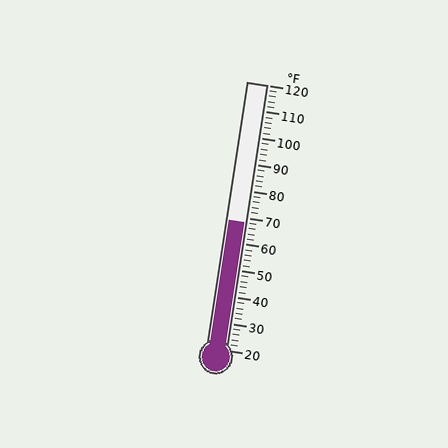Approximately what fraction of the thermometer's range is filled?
The thermometer is filled to approximately 50% of its range.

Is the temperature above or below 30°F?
The temperature is above 30°F.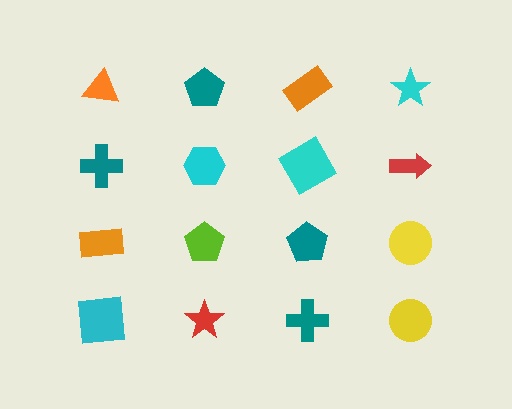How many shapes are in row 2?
4 shapes.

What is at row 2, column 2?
A cyan hexagon.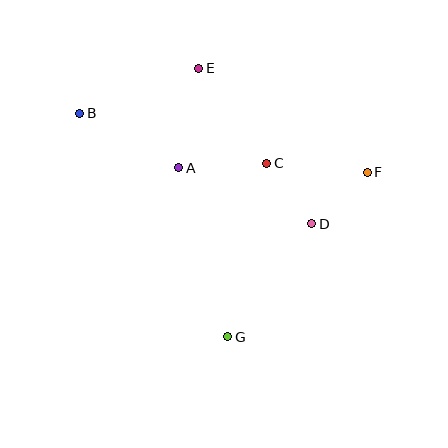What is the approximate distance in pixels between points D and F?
The distance between D and F is approximately 76 pixels.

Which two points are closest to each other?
Points C and D are closest to each other.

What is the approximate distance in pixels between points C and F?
The distance between C and F is approximately 101 pixels.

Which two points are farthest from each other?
Points B and F are farthest from each other.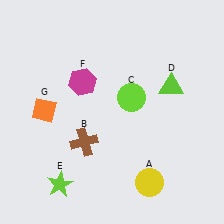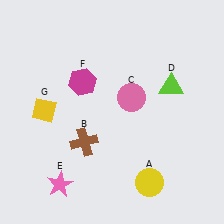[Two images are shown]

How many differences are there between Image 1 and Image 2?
There are 3 differences between the two images.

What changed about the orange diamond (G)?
In Image 1, G is orange. In Image 2, it changed to yellow.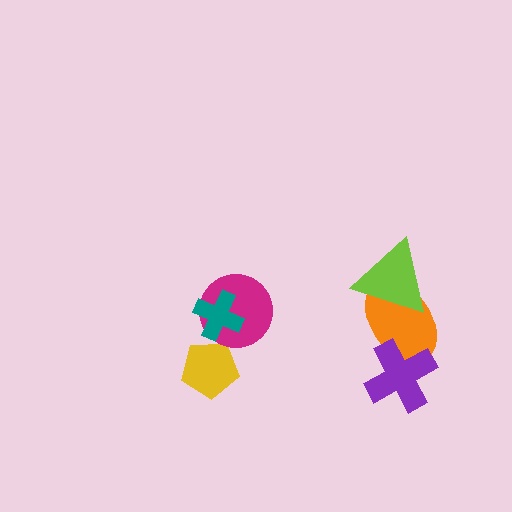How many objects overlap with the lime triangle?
1 object overlaps with the lime triangle.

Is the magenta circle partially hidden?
Yes, it is partially covered by another shape.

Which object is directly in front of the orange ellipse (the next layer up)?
The lime triangle is directly in front of the orange ellipse.